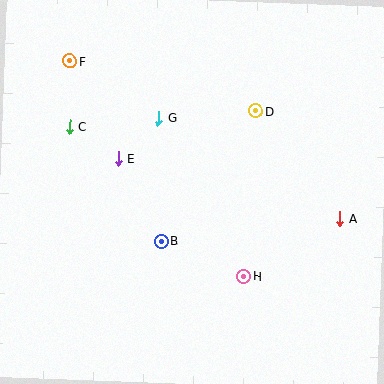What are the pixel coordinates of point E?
Point E is at (118, 158).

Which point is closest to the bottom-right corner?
Point A is closest to the bottom-right corner.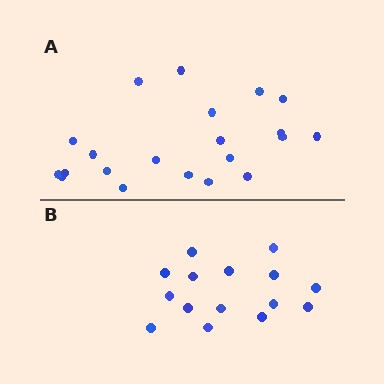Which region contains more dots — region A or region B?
Region A (the top region) has more dots.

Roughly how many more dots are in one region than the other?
Region A has about 6 more dots than region B.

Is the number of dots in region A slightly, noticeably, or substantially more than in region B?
Region A has noticeably more, but not dramatically so. The ratio is roughly 1.4 to 1.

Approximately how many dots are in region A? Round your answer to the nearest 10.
About 20 dots. (The exact count is 21, which rounds to 20.)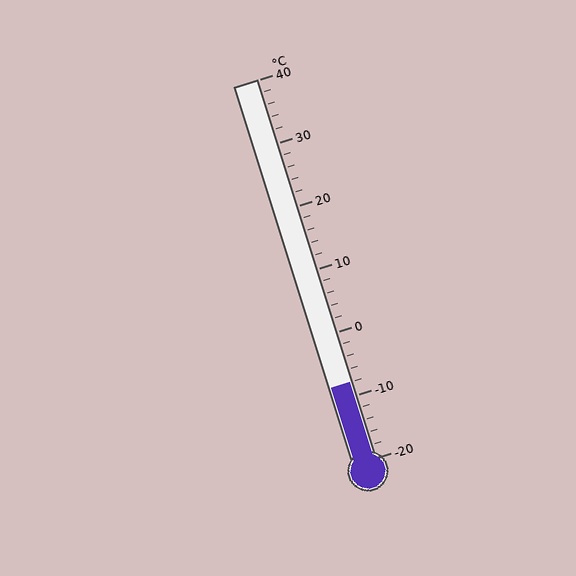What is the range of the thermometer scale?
The thermometer scale ranges from -20°C to 40°C.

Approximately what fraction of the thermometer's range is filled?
The thermometer is filled to approximately 20% of its range.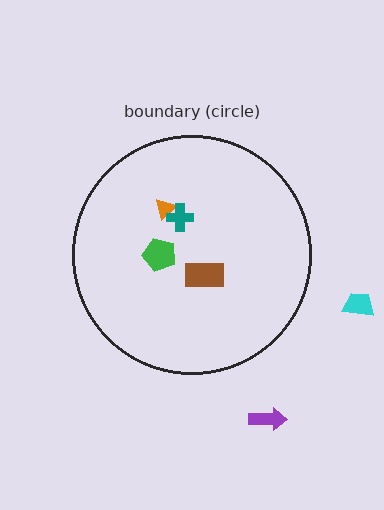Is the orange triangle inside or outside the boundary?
Inside.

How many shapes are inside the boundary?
4 inside, 2 outside.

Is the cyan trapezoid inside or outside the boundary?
Outside.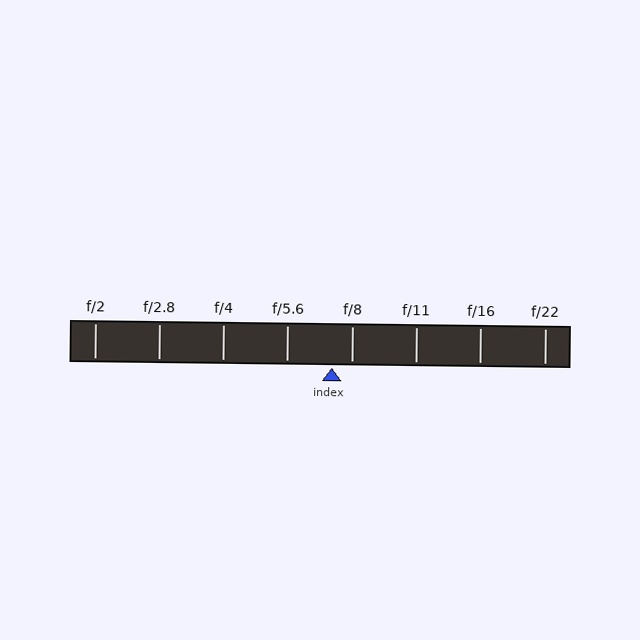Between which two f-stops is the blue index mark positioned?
The index mark is between f/5.6 and f/8.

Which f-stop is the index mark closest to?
The index mark is closest to f/8.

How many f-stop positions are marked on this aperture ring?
There are 8 f-stop positions marked.